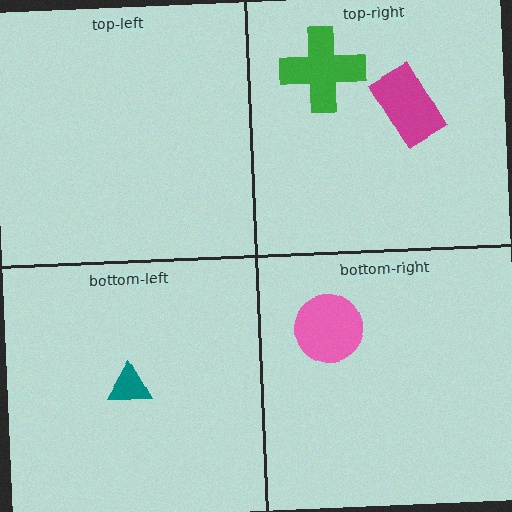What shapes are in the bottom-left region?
The teal triangle.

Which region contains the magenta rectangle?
The top-right region.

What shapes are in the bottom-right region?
The pink circle.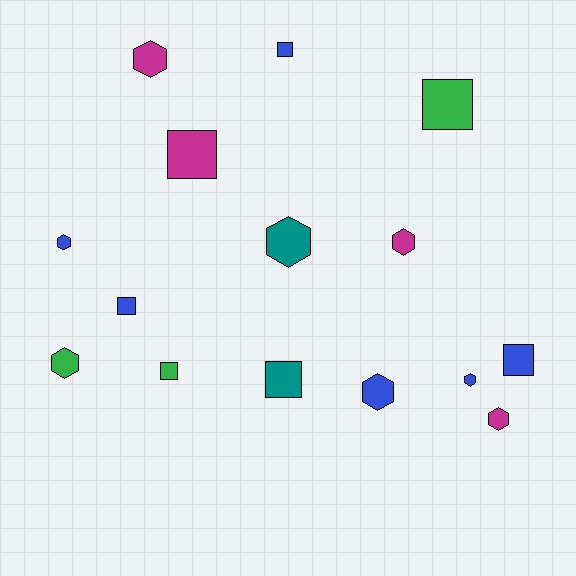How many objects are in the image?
There are 15 objects.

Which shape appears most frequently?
Hexagon, with 8 objects.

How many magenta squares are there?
There is 1 magenta square.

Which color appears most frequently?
Blue, with 6 objects.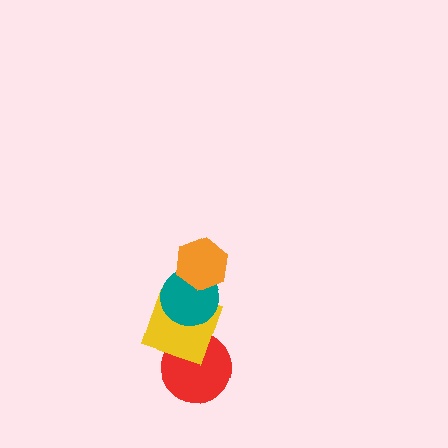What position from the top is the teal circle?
The teal circle is 2nd from the top.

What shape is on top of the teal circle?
The orange hexagon is on top of the teal circle.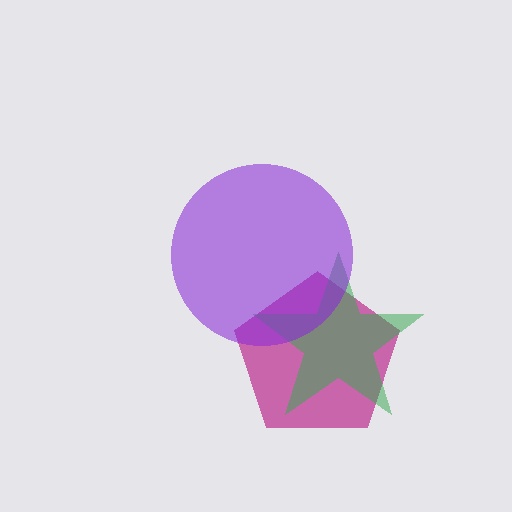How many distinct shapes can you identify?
There are 3 distinct shapes: a magenta pentagon, a green star, a purple circle.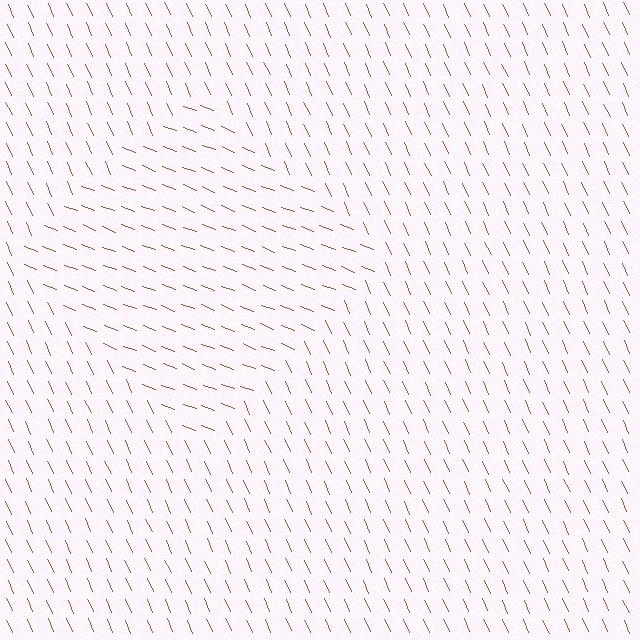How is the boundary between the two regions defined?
The boundary is defined purely by a change in line orientation (approximately 45 degrees difference). All lines are the same color and thickness.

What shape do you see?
I see a diamond.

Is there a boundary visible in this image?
Yes, there is a texture boundary formed by a change in line orientation.